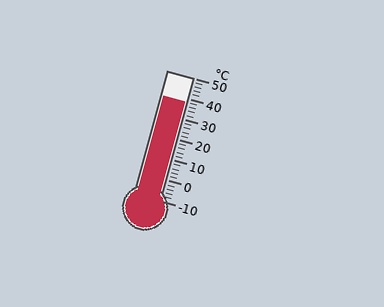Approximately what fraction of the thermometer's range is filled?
The thermometer is filled to approximately 80% of its range.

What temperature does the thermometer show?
The thermometer shows approximately 38°C.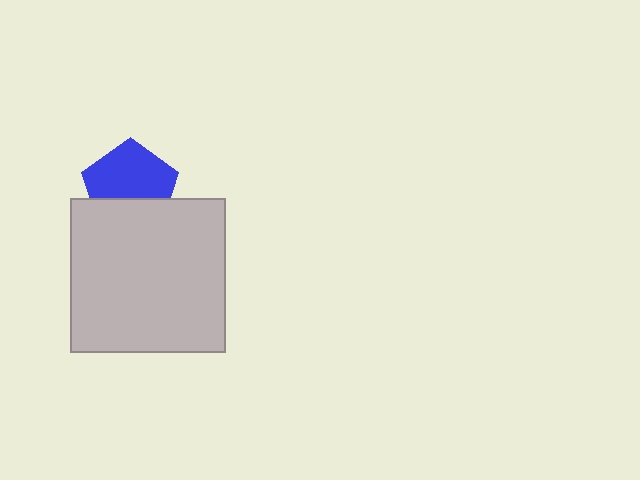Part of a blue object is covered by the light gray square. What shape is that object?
It is a pentagon.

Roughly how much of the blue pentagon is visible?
About half of it is visible (roughly 63%).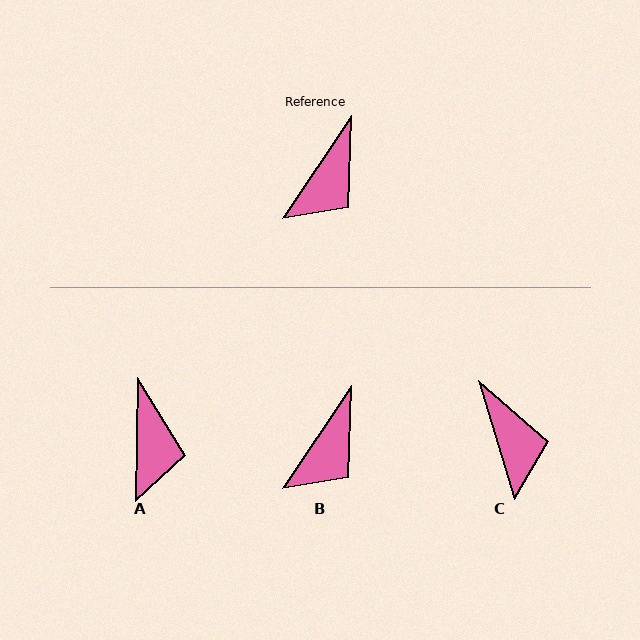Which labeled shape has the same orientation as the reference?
B.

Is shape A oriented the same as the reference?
No, it is off by about 33 degrees.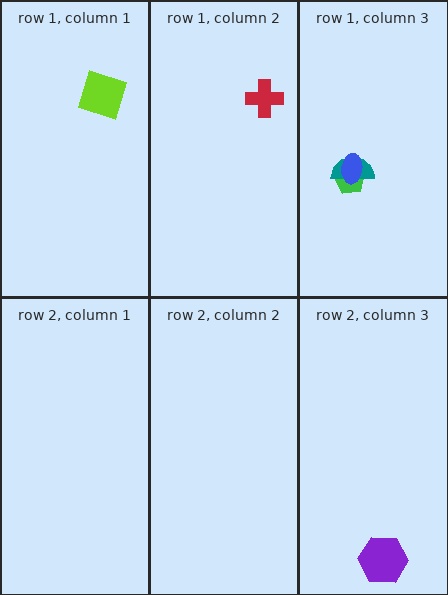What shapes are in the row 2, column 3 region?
The purple hexagon.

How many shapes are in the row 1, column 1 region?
1.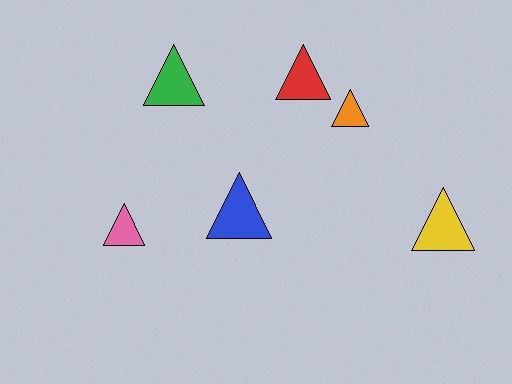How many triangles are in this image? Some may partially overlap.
There are 6 triangles.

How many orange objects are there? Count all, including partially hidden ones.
There is 1 orange object.